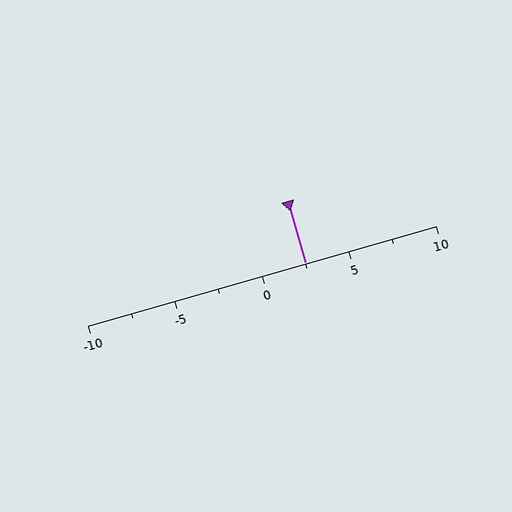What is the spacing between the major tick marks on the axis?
The major ticks are spaced 5 apart.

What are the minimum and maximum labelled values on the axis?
The axis runs from -10 to 10.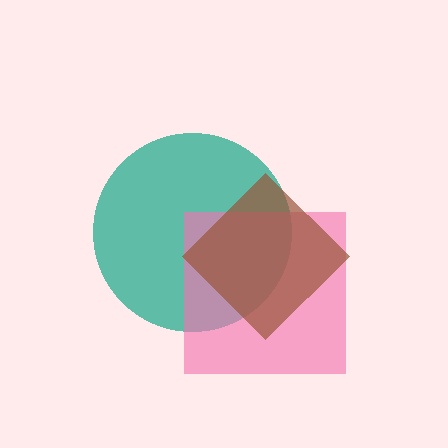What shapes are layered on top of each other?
The layered shapes are: a teal circle, a pink square, a brown diamond.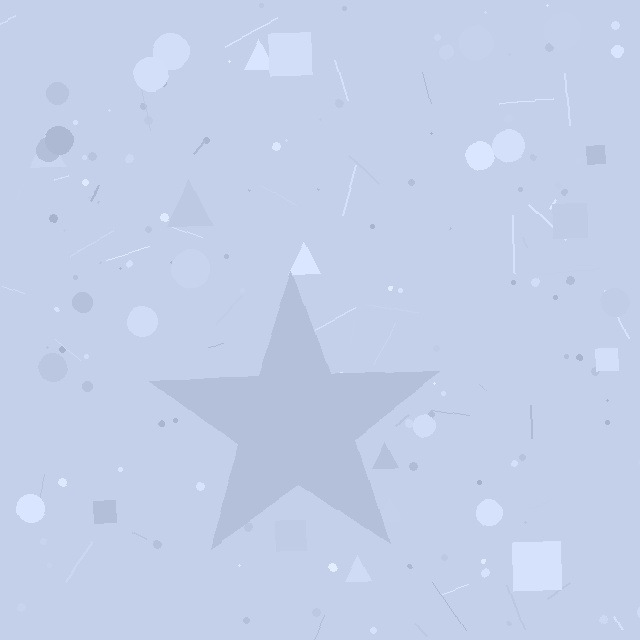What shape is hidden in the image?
A star is hidden in the image.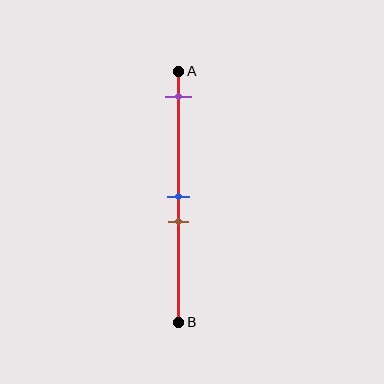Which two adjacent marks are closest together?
The blue and brown marks are the closest adjacent pair.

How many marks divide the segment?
There are 3 marks dividing the segment.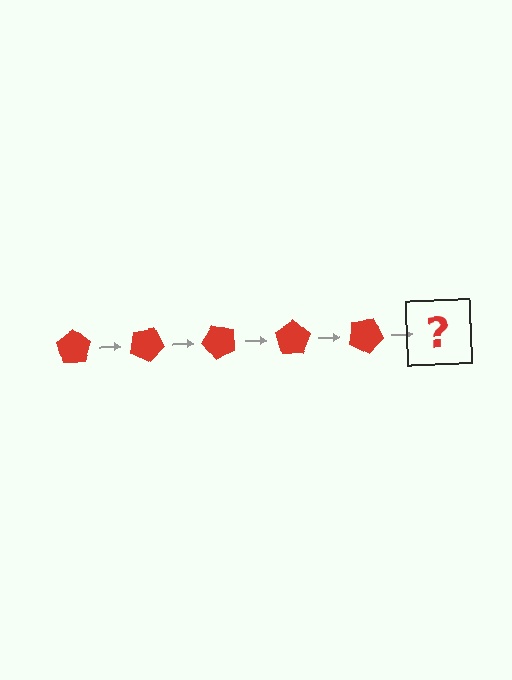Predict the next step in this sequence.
The next step is a red pentagon rotated 125 degrees.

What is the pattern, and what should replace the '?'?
The pattern is that the pentagon rotates 25 degrees each step. The '?' should be a red pentagon rotated 125 degrees.